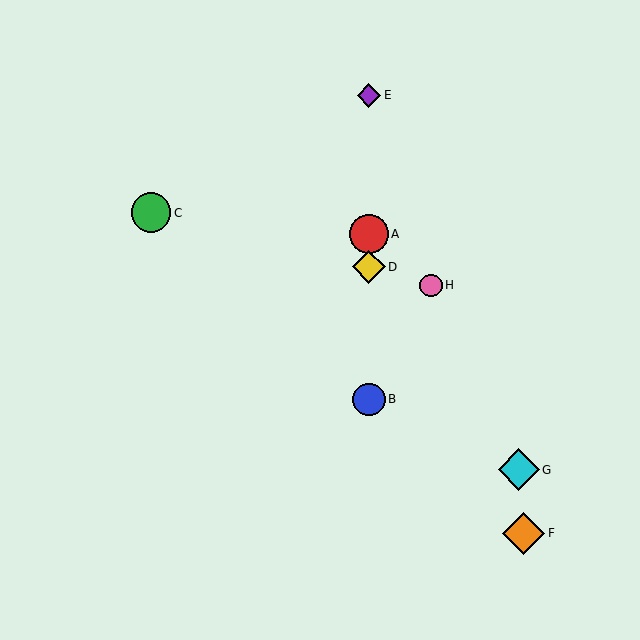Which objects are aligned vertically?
Objects A, B, D, E are aligned vertically.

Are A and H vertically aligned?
No, A is at x≈369 and H is at x≈431.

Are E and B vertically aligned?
Yes, both are at x≈369.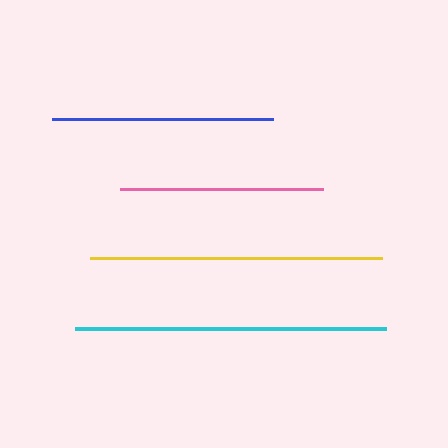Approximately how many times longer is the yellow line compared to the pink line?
The yellow line is approximately 1.4 times the length of the pink line.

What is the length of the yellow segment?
The yellow segment is approximately 292 pixels long.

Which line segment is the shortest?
The pink line is the shortest at approximately 203 pixels.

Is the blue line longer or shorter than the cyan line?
The cyan line is longer than the blue line.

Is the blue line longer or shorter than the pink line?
The blue line is longer than the pink line.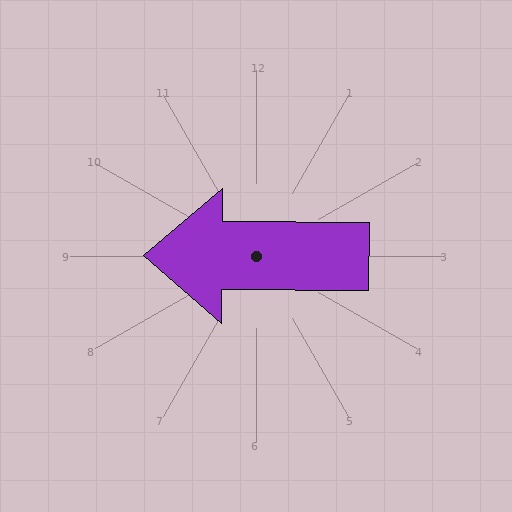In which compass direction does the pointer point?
West.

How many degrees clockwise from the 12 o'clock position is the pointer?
Approximately 270 degrees.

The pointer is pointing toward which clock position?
Roughly 9 o'clock.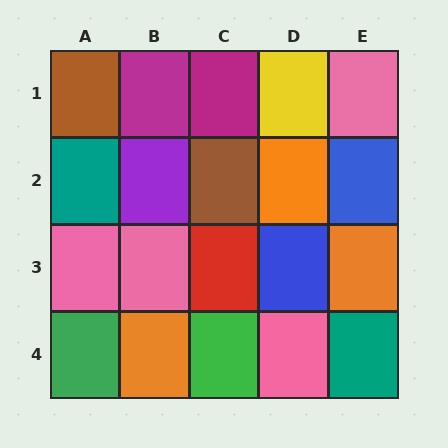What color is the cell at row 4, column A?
Green.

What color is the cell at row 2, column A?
Teal.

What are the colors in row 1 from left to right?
Brown, magenta, magenta, yellow, pink.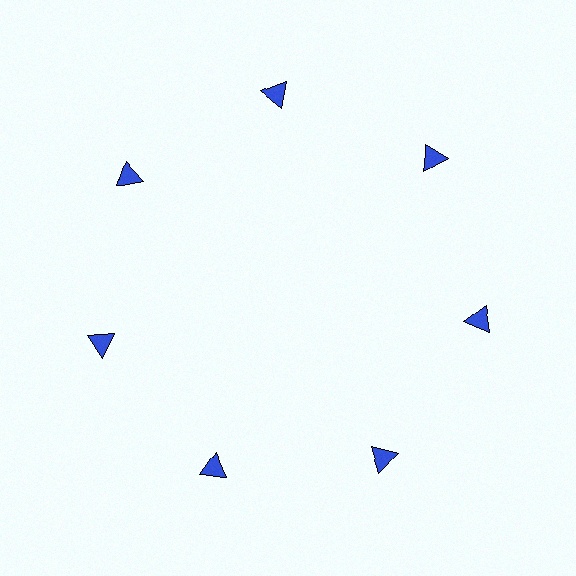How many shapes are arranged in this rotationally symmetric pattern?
There are 7 shapes, arranged in 7 groups of 1.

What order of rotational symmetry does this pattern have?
This pattern has 7-fold rotational symmetry.